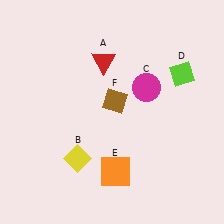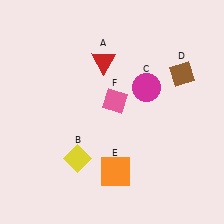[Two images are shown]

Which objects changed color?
D changed from lime to brown. F changed from brown to pink.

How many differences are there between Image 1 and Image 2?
There are 2 differences between the two images.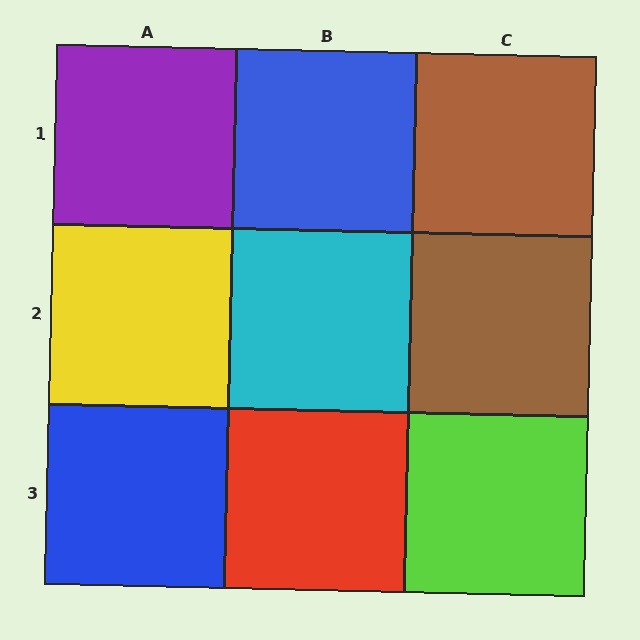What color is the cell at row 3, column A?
Blue.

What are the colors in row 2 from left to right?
Yellow, cyan, brown.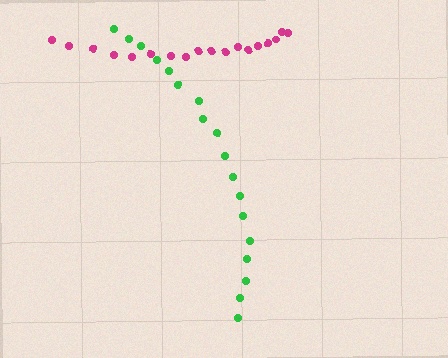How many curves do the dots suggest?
There are 2 distinct paths.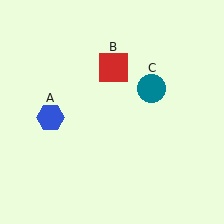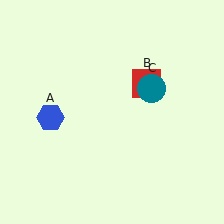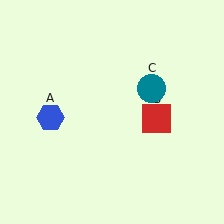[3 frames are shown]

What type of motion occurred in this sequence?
The red square (object B) rotated clockwise around the center of the scene.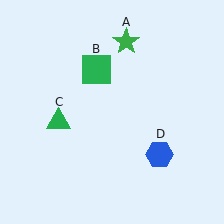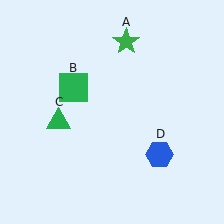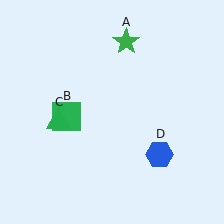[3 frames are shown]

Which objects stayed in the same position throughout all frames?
Green star (object A) and green triangle (object C) and blue hexagon (object D) remained stationary.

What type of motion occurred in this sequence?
The green square (object B) rotated counterclockwise around the center of the scene.